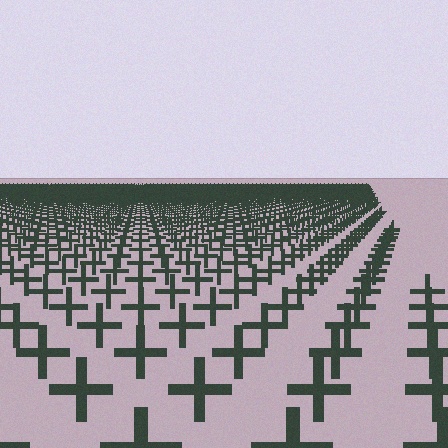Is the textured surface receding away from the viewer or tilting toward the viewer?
The surface is receding away from the viewer. Texture elements get smaller and denser toward the top.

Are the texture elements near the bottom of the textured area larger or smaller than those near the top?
Larger. Near the bottom, elements are closer to the viewer and appear at a bigger on-screen size.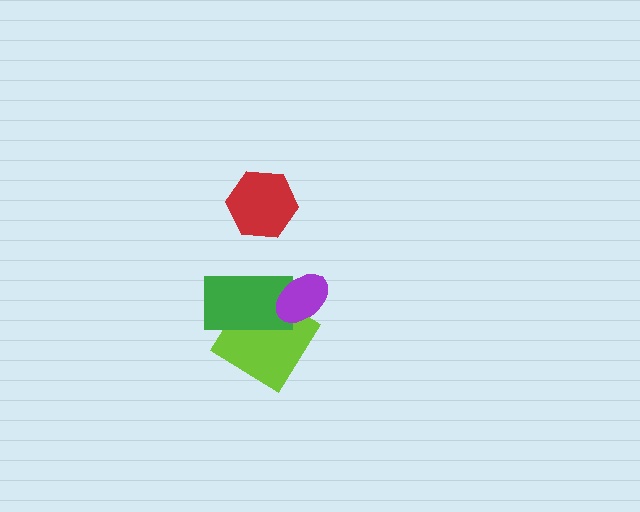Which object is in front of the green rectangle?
The purple ellipse is in front of the green rectangle.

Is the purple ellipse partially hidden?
No, no other shape covers it.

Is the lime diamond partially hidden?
Yes, it is partially covered by another shape.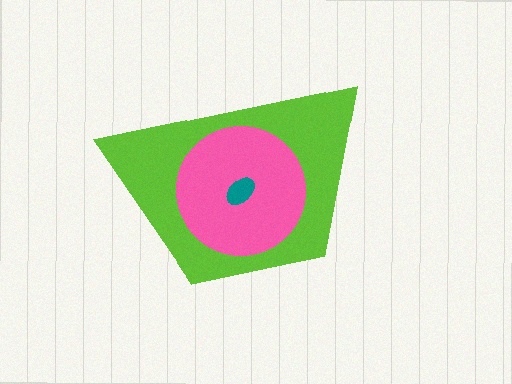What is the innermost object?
The teal ellipse.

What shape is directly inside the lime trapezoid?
The pink circle.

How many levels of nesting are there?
3.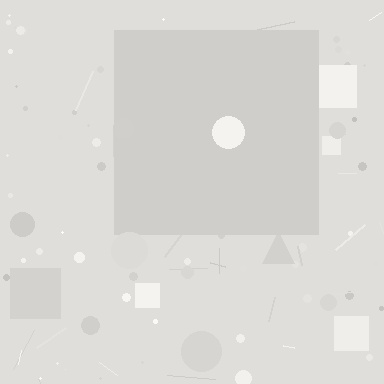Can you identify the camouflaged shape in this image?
The camouflaged shape is a square.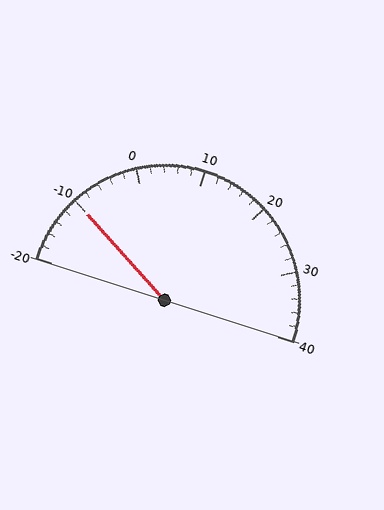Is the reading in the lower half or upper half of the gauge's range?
The reading is in the lower half of the range (-20 to 40).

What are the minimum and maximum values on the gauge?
The gauge ranges from -20 to 40.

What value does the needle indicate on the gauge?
The needle indicates approximately -10.